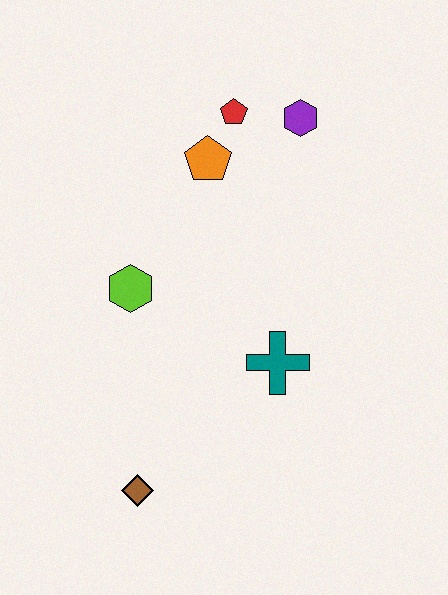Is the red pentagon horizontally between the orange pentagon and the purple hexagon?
Yes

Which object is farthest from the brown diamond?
The purple hexagon is farthest from the brown diamond.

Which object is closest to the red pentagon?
The orange pentagon is closest to the red pentagon.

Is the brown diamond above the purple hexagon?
No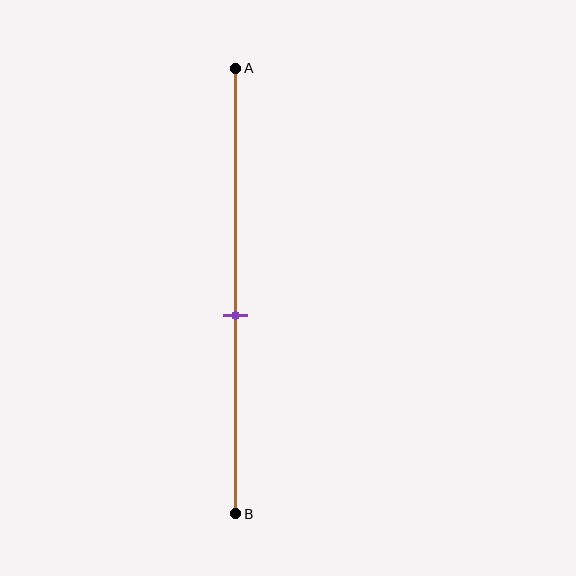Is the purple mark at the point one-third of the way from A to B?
No, the mark is at about 55% from A, not at the 33% one-third point.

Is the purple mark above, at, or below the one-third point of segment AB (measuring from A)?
The purple mark is below the one-third point of segment AB.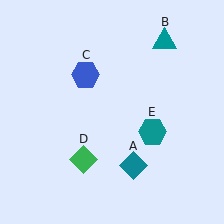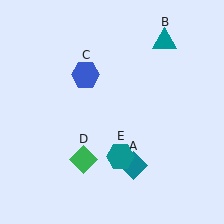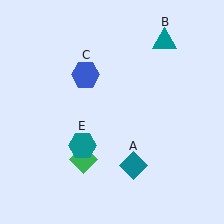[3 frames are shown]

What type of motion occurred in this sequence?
The teal hexagon (object E) rotated clockwise around the center of the scene.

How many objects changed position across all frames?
1 object changed position: teal hexagon (object E).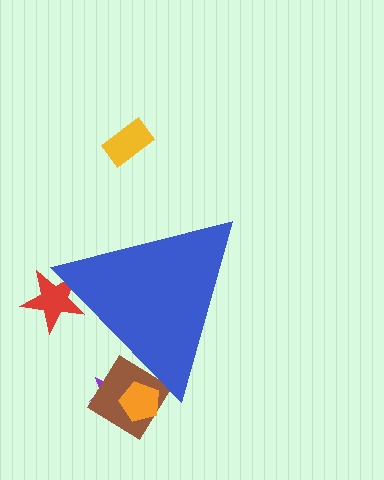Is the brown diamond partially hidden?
Yes, the brown diamond is partially hidden behind the blue triangle.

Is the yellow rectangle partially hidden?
No, the yellow rectangle is fully visible.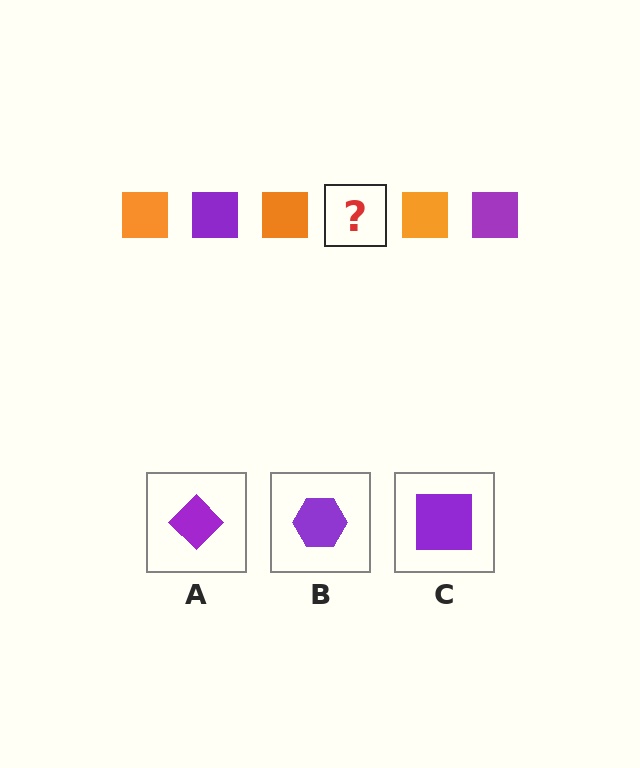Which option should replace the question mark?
Option C.